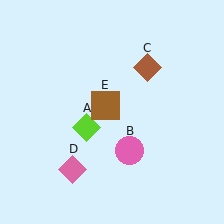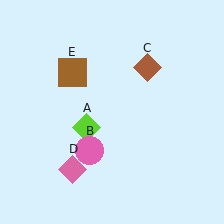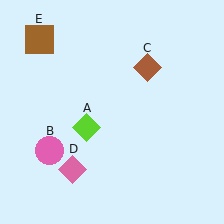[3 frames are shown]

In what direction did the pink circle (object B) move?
The pink circle (object B) moved left.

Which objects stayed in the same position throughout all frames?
Lime diamond (object A) and brown diamond (object C) and pink diamond (object D) remained stationary.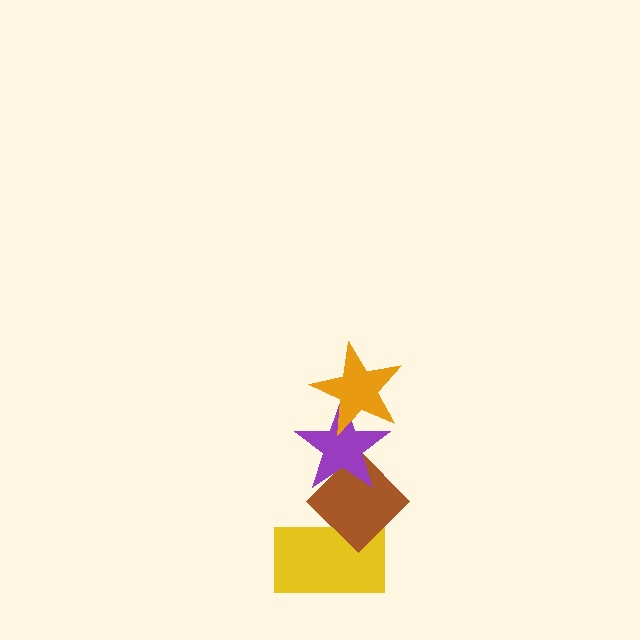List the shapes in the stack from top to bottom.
From top to bottom: the orange star, the purple star, the brown diamond, the yellow rectangle.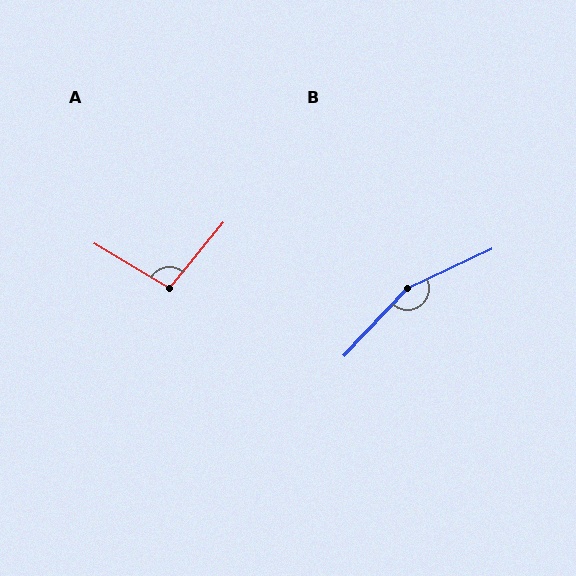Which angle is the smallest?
A, at approximately 99 degrees.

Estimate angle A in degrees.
Approximately 99 degrees.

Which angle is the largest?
B, at approximately 158 degrees.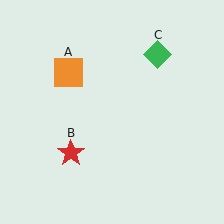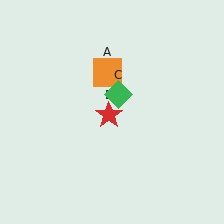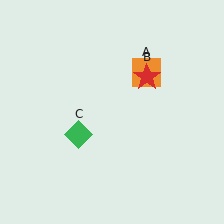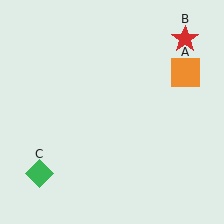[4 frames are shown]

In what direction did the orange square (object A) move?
The orange square (object A) moved right.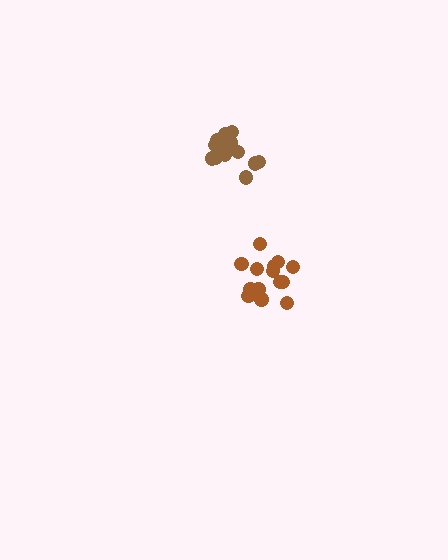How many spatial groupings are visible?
There are 2 spatial groupings.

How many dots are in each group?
Group 1: 15 dots, Group 2: 14 dots (29 total).